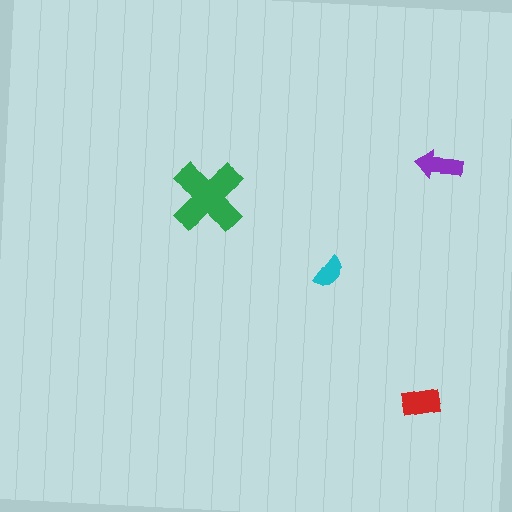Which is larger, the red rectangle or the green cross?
The green cross.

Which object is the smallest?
The cyan semicircle.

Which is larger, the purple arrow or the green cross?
The green cross.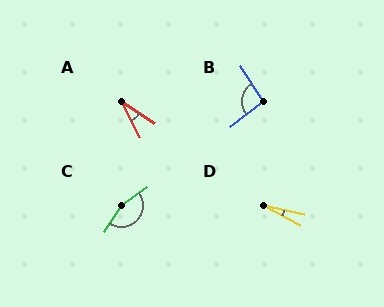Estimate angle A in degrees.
Approximately 30 degrees.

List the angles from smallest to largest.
D (16°), A (30°), B (95°), C (158°).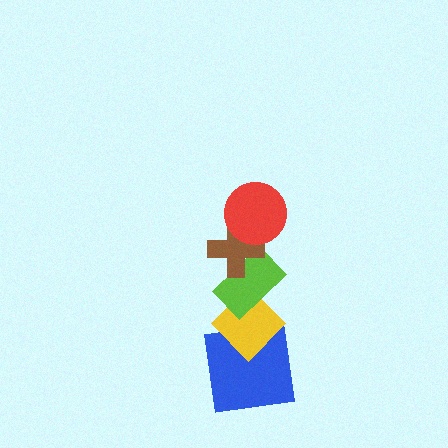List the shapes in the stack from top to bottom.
From top to bottom: the red circle, the brown cross, the lime rectangle, the yellow diamond, the blue square.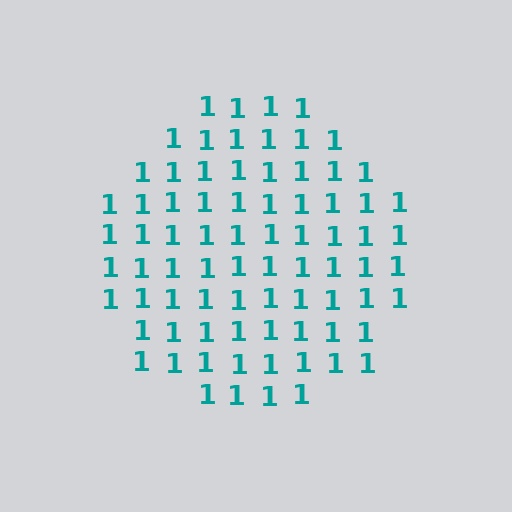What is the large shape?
The large shape is a circle.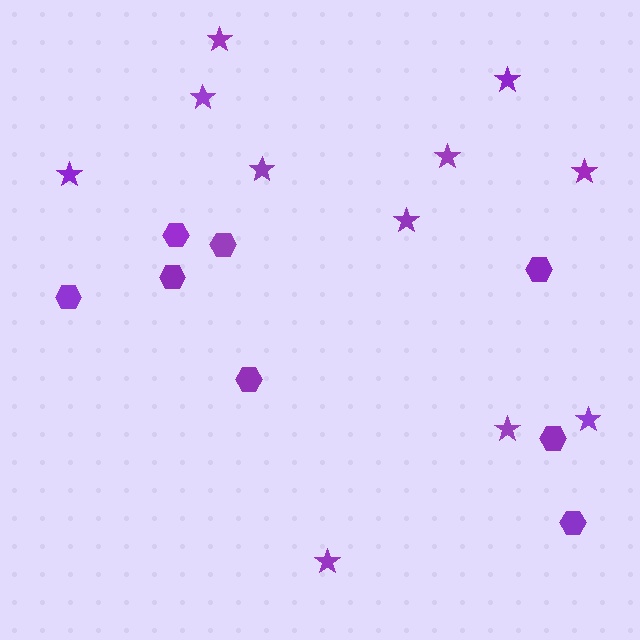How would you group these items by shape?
There are 2 groups: one group of stars (11) and one group of hexagons (8).